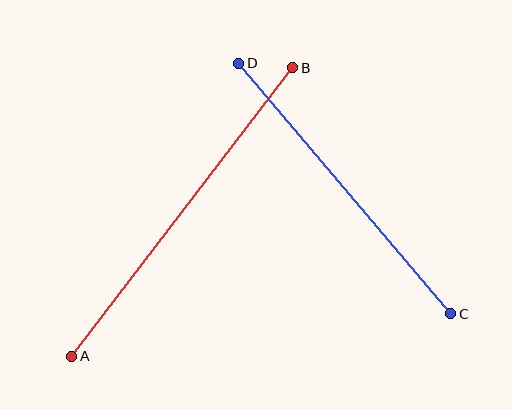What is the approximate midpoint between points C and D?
The midpoint is at approximately (345, 188) pixels.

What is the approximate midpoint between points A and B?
The midpoint is at approximately (182, 212) pixels.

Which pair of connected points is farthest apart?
Points A and B are farthest apart.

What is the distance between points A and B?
The distance is approximately 363 pixels.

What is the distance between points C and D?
The distance is approximately 328 pixels.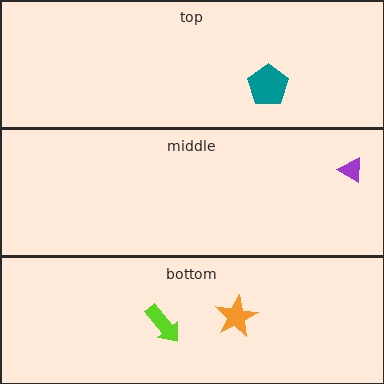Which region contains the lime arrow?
The bottom region.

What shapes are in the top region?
The teal pentagon.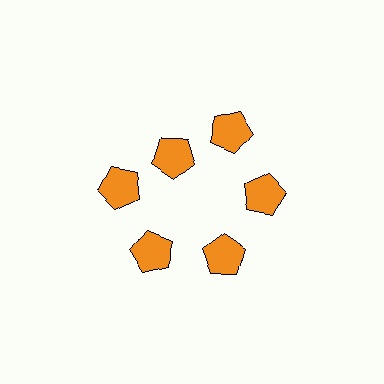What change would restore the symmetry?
The symmetry would be restored by moving it outward, back onto the ring so that all 6 pentagons sit at equal angles and equal distance from the center.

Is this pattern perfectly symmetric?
No. The 6 orange pentagons are arranged in a ring, but one element near the 11 o'clock position is pulled inward toward the center, breaking the 6-fold rotational symmetry.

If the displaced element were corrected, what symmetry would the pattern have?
It would have 6-fold rotational symmetry — the pattern would map onto itself every 60 degrees.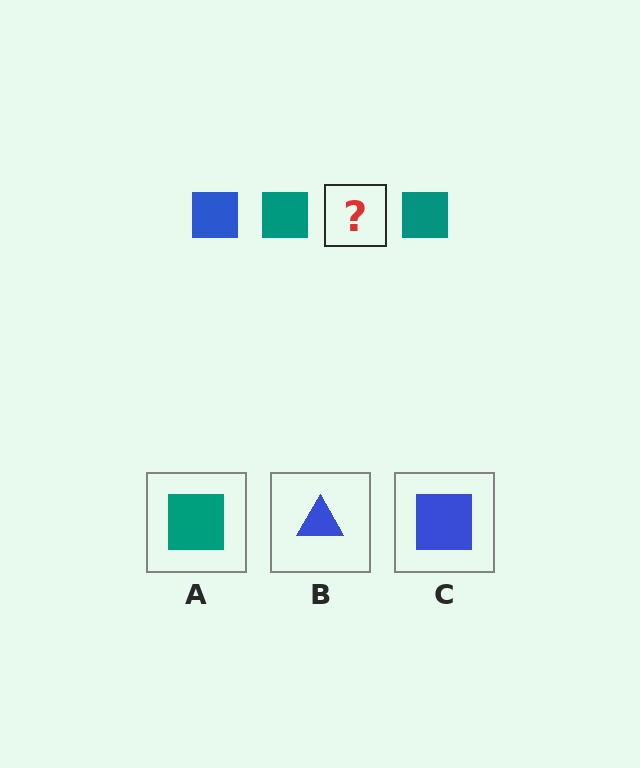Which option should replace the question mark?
Option C.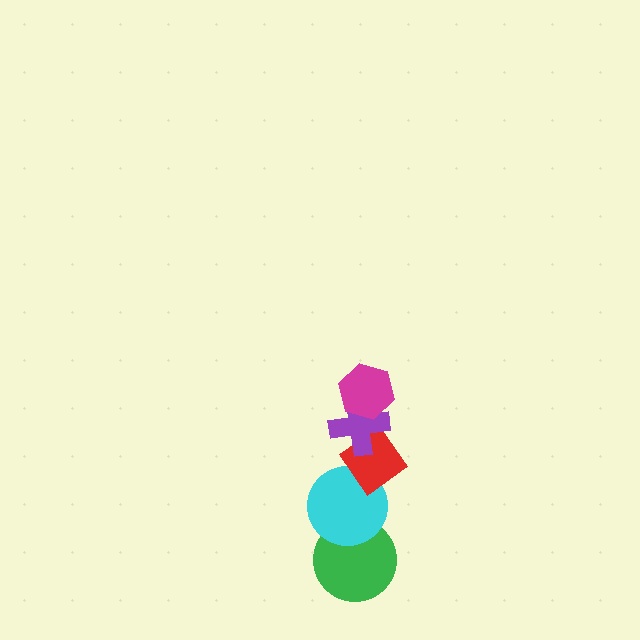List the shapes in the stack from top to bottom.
From top to bottom: the magenta hexagon, the purple cross, the red diamond, the cyan circle, the green circle.